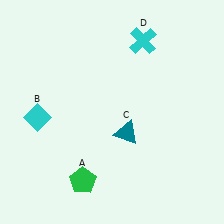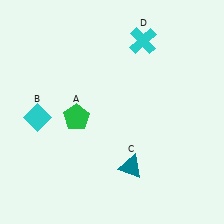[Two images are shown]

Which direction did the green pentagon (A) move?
The green pentagon (A) moved up.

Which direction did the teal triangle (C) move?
The teal triangle (C) moved down.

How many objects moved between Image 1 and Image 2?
2 objects moved between the two images.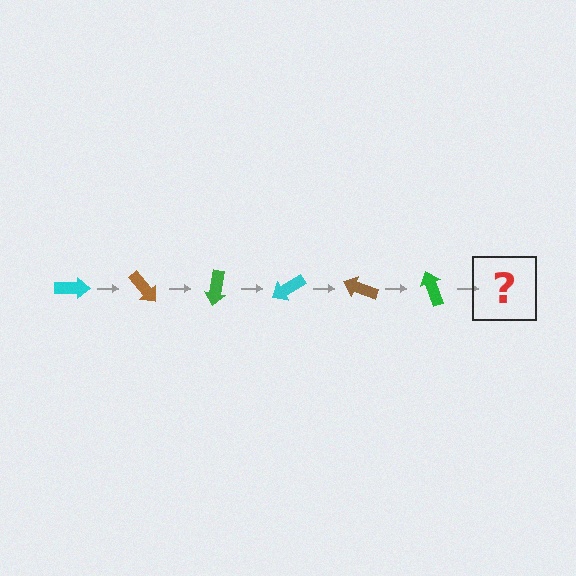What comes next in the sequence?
The next element should be a cyan arrow, rotated 300 degrees from the start.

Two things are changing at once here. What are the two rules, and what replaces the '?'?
The two rules are that it rotates 50 degrees each step and the color cycles through cyan, brown, and green. The '?' should be a cyan arrow, rotated 300 degrees from the start.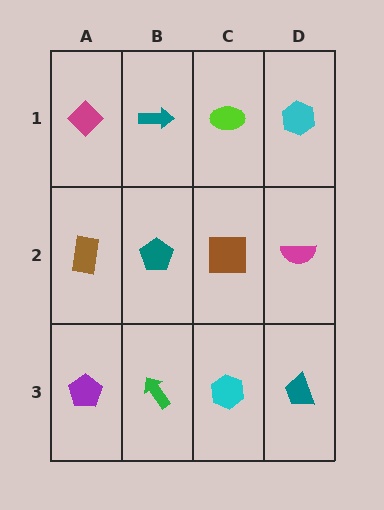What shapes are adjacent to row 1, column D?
A magenta semicircle (row 2, column D), a lime ellipse (row 1, column C).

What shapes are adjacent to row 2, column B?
A teal arrow (row 1, column B), a green arrow (row 3, column B), a brown rectangle (row 2, column A), a brown square (row 2, column C).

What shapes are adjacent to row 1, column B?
A teal pentagon (row 2, column B), a magenta diamond (row 1, column A), a lime ellipse (row 1, column C).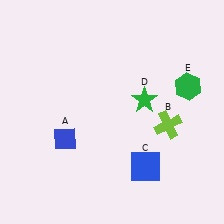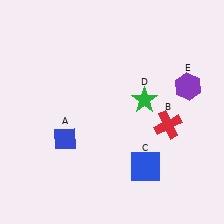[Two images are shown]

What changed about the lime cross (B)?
In Image 1, B is lime. In Image 2, it changed to red.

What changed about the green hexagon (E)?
In Image 1, E is green. In Image 2, it changed to purple.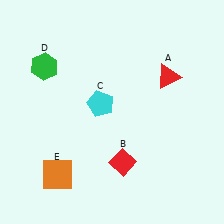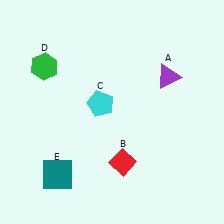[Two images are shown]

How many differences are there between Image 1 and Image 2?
There are 2 differences between the two images.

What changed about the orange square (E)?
In Image 1, E is orange. In Image 2, it changed to teal.